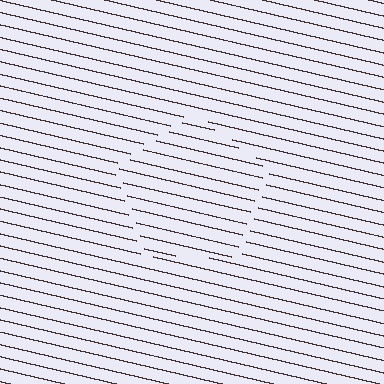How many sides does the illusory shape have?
5 sides — the line-ends trace a pentagon.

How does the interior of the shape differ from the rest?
The interior of the shape contains the same grating, shifted by half a period — the contour is defined by the phase discontinuity where line-ends from the inner and outer gratings abut.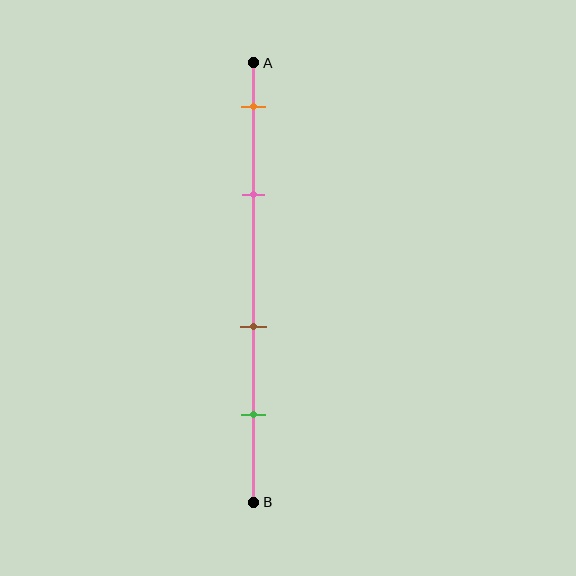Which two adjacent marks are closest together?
The orange and pink marks are the closest adjacent pair.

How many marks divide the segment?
There are 4 marks dividing the segment.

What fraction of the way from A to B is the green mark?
The green mark is approximately 80% (0.8) of the way from A to B.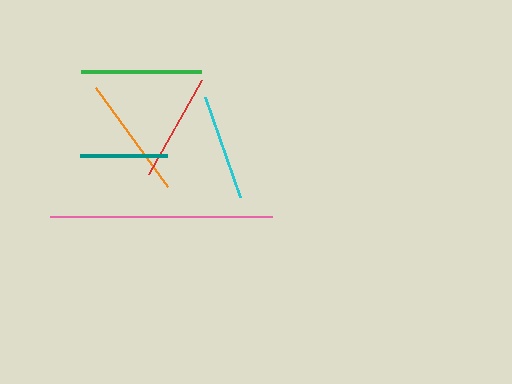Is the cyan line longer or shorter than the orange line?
The orange line is longer than the cyan line.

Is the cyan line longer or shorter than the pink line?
The pink line is longer than the cyan line.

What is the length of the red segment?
The red segment is approximately 108 pixels long.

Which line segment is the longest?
The pink line is the longest at approximately 222 pixels.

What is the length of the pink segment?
The pink segment is approximately 222 pixels long.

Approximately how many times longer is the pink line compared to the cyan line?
The pink line is approximately 2.1 times the length of the cyan line.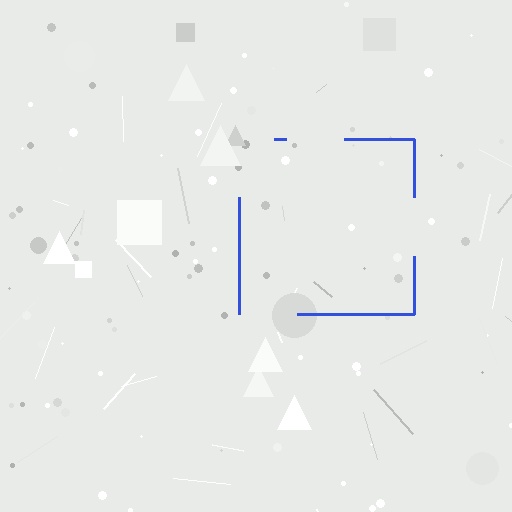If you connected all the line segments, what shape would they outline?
They would outline a square.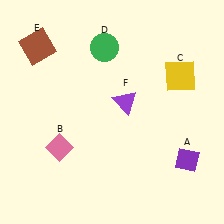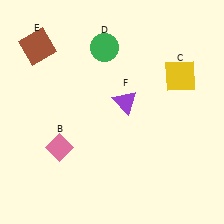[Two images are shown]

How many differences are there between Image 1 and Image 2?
There is 1 difference between the two images.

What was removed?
The purple diamond (A) was removed in Image 2.